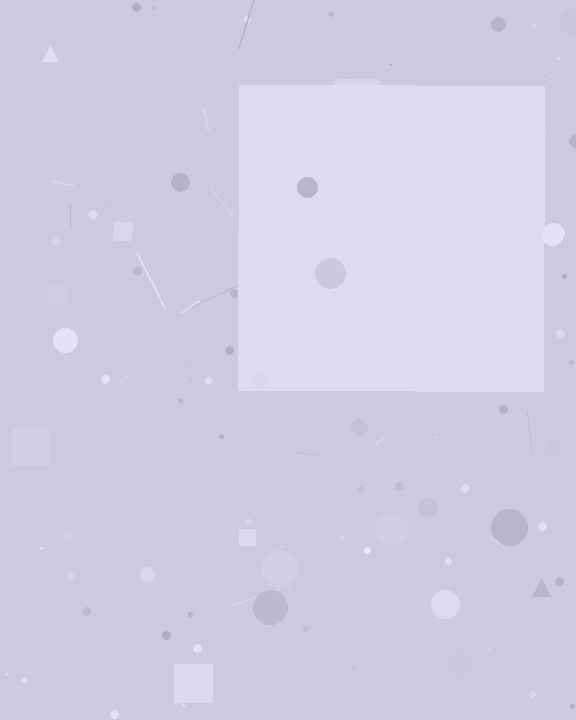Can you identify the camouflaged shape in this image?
The camouflaged shape is a square.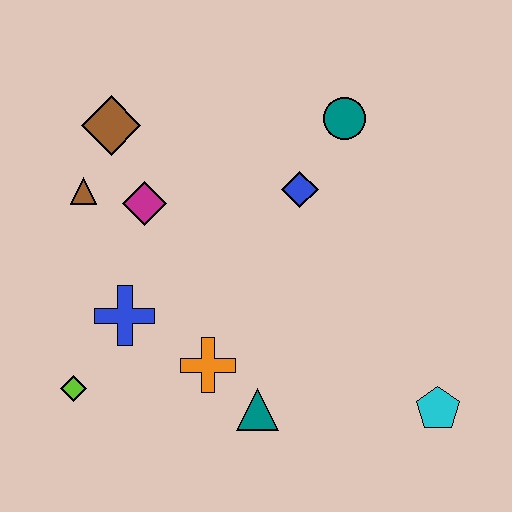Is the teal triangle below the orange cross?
Yes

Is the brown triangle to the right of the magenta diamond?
No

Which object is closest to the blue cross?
The lime diamond is closest to the blue cross.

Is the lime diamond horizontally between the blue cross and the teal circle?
No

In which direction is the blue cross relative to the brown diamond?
The blue cross is below the brown diamond.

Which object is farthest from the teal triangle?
The brown diamond is farthest from the teal triangle.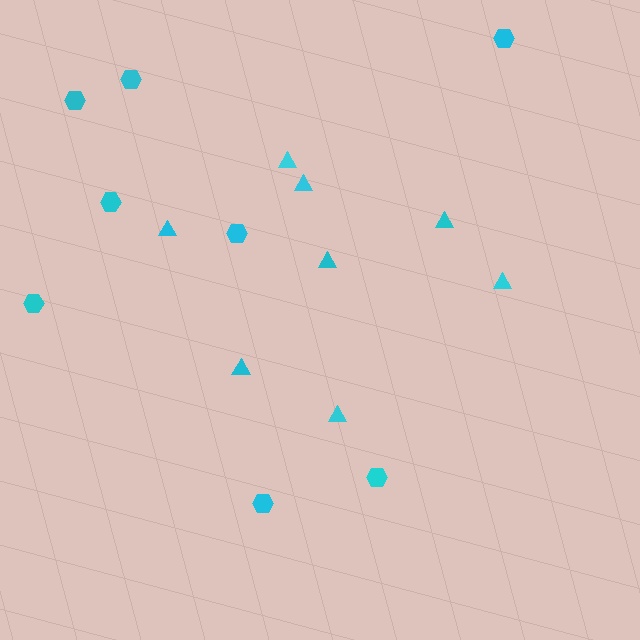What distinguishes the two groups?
There are 2 groups: one group of triangles (8) and one group of hexagons (8).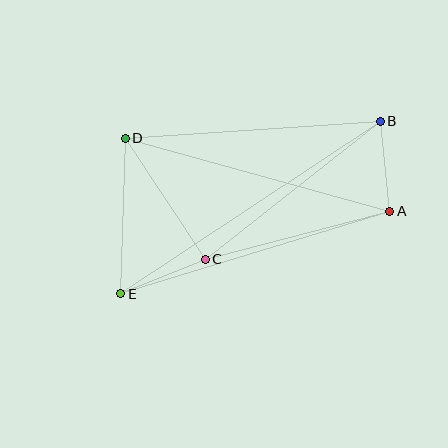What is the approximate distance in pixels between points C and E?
The distance between C and E is approximately 91 pixels.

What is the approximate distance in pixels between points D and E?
The distance between D and E is approximately 156 pixels.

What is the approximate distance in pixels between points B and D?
The distance between B and D is approximately 255 pixels.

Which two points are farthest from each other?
Points B and E are farthest from each other.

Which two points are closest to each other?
Points A and B are closest to each other.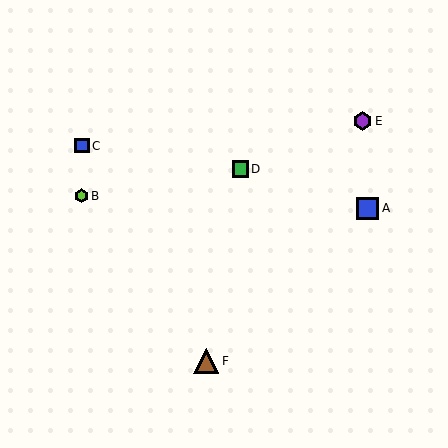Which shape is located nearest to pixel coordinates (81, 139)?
The blue square (labeled C) at (82, 146) is nearest to that location.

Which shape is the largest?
The brown triangle (labeled F) is the largest.